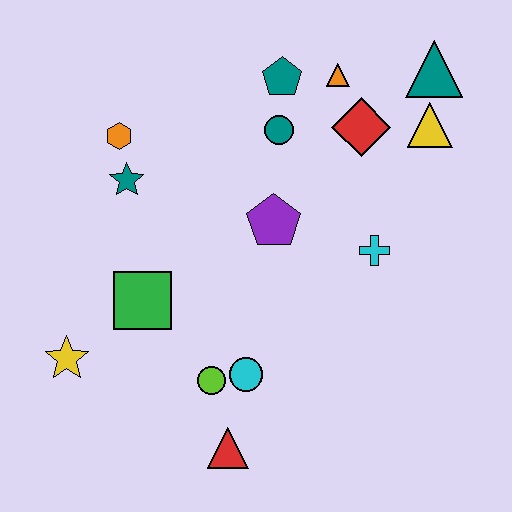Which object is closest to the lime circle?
The cyan circle is closest to the lime circle.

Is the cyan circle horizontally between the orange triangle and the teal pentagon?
No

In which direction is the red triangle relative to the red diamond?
The red triangle is below the red diamond.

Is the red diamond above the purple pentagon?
Yes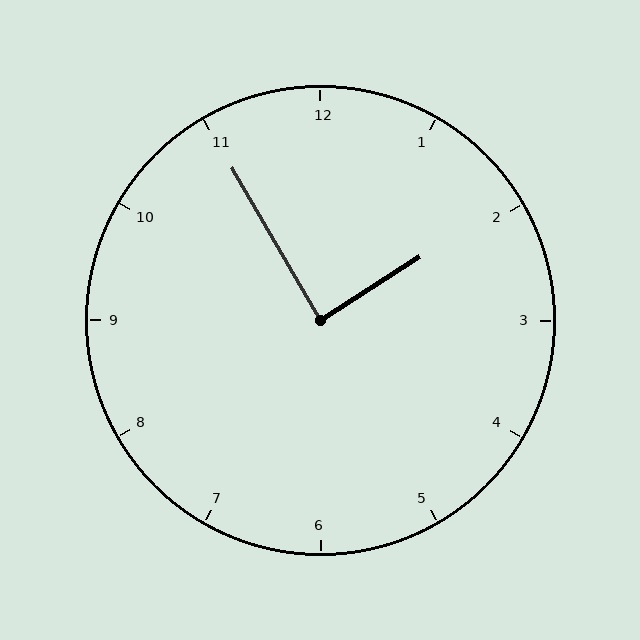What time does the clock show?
1:55.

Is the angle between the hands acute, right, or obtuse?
It is right.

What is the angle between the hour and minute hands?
Approximately 88 degrees.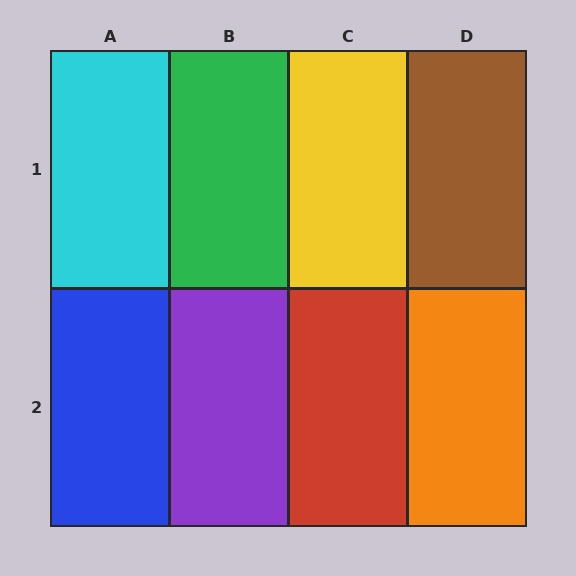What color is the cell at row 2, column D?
Orange.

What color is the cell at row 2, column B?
Purple.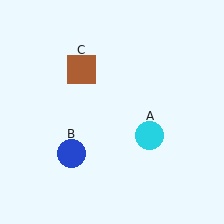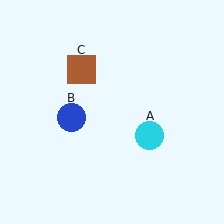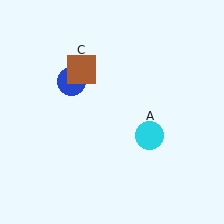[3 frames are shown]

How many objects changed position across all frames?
1 object changed position: blue circle (object B).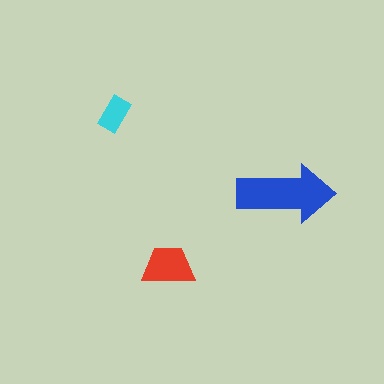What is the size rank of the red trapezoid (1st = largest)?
2nd.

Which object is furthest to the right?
The blue arrow is rightmost.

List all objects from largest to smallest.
The blue arrow, the red trapezoid, the cyan rectangle.